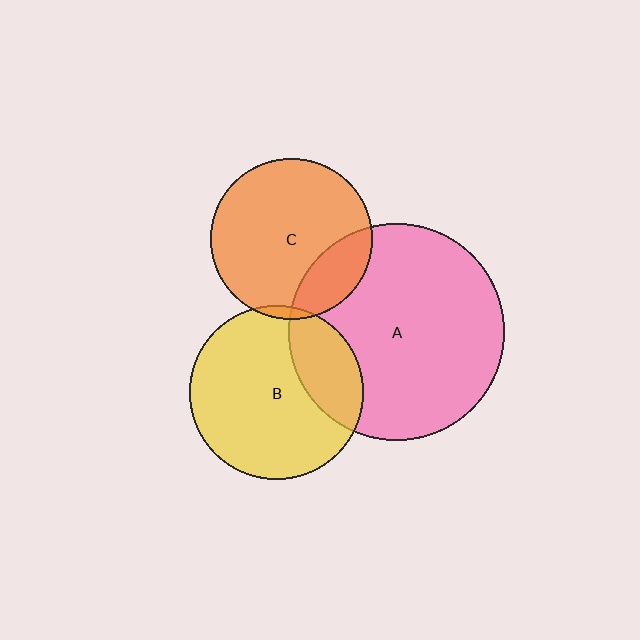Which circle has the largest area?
Circle A (pink).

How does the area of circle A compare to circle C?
Approximately 1.8 times.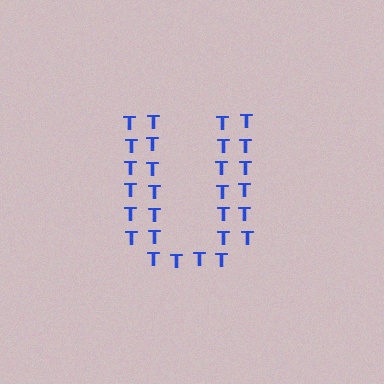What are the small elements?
The small elements are letter T's.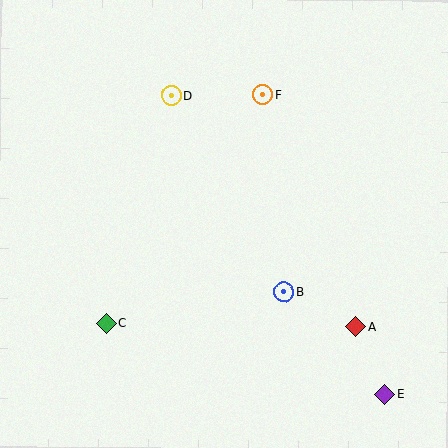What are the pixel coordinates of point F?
Point F is at (263, 95).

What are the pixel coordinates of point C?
Point C is at (106, 323).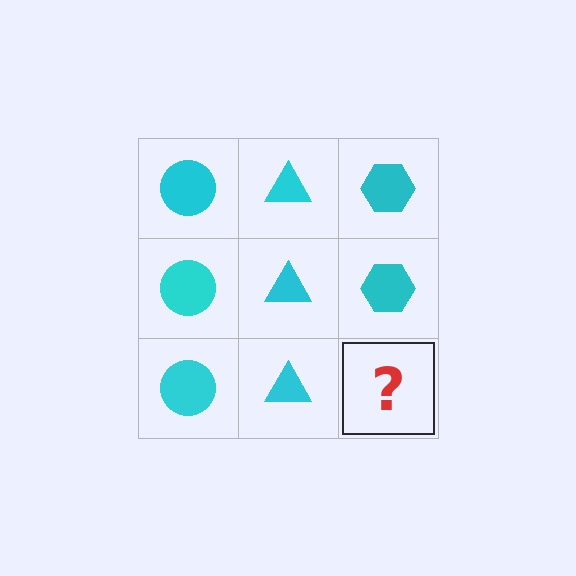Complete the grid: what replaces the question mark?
The question mark should be replaced with a cyan hexagon.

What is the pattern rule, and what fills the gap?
The rule is that each column has a consistent shape. The gap should be filled with a cyan hexagon.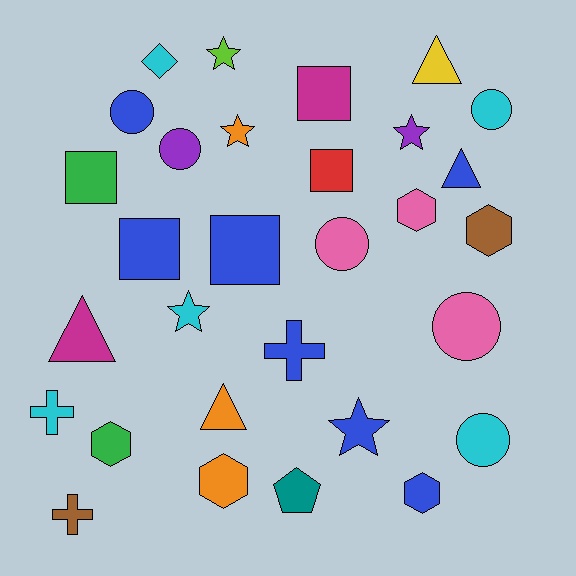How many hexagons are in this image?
There are 5 hexagons.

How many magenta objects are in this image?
There are 2 magenta objects.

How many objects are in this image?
There are 30 objects.